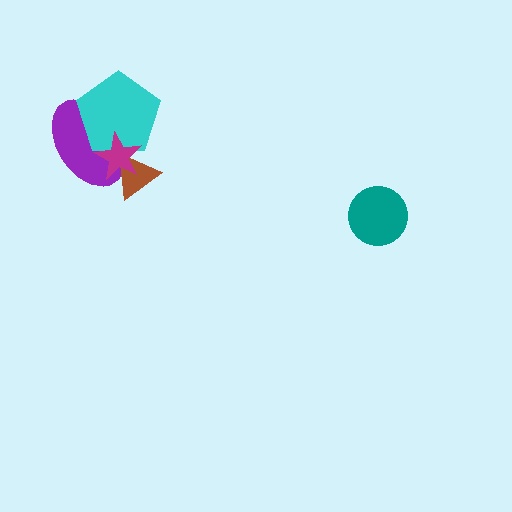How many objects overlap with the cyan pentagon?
3 objects overlap with the cyan pentagon.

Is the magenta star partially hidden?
No, no other shape covers it.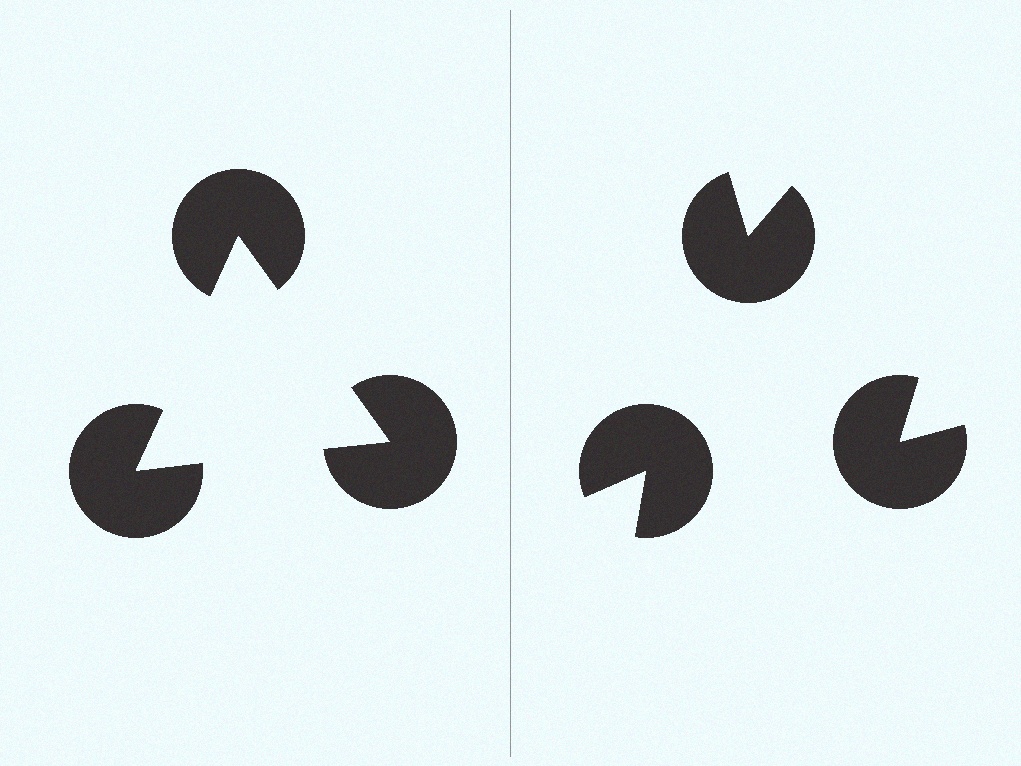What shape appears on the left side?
An illusory triangle.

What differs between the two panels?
The pac-man discs are positioned identically on both sides; only the wedge orientations differ. On the left they align to a triangle; on the right they are misaligned.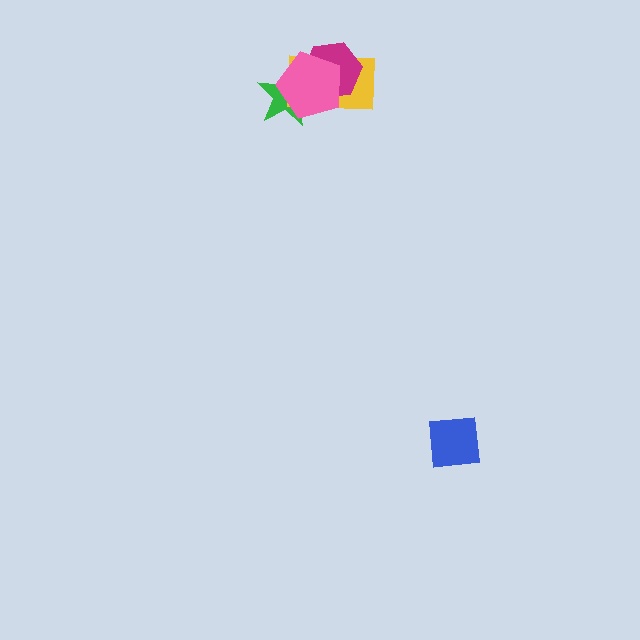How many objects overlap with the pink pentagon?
3 objects overlap with the pink pentagon.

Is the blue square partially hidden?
No, no other shape covers it.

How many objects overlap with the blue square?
0 objects overlap with the blue square.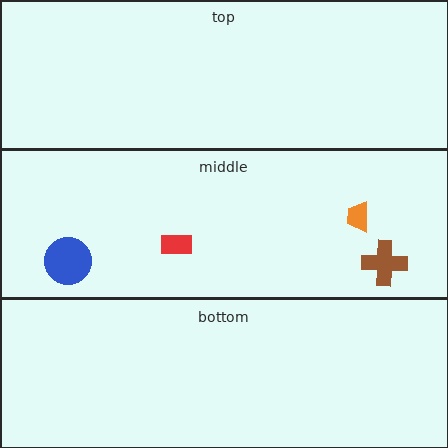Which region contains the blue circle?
The middle region.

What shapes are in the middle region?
The blue circle, the red rectangle, the brown cross, the orange trapezoid.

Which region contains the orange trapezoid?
The middle region.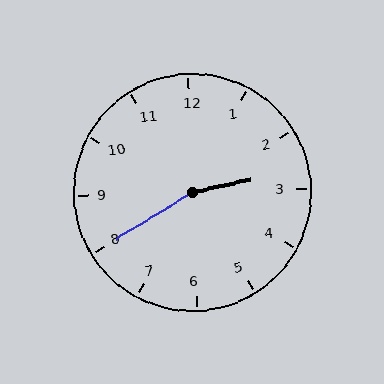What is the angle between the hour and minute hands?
Approximately 160 degrees.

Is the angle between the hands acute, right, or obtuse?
It is obtuse.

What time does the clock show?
2:40.